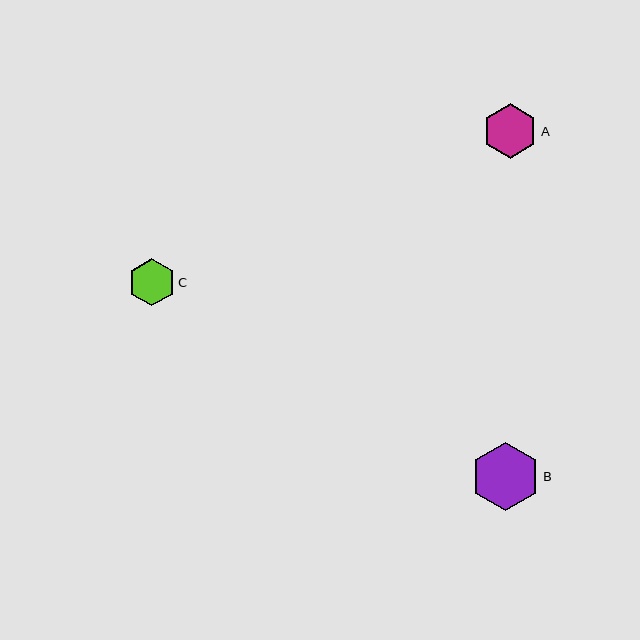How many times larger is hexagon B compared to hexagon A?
Hexagon B is approximately 1.2 times the size of hexagon A.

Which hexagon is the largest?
Hexagon B is the largest with a size of approximately 68 pixels.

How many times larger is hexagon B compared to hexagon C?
Hexagon B is approximately 1.4 times the size of hexagon C.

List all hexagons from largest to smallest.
From largest to smallest: B, A, C.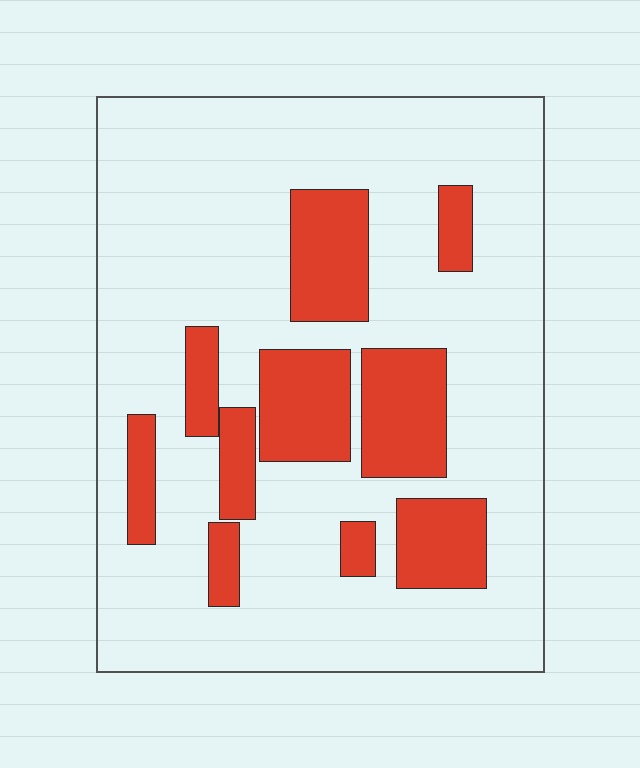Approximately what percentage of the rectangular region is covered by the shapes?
Approximately 25%.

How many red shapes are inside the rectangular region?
10.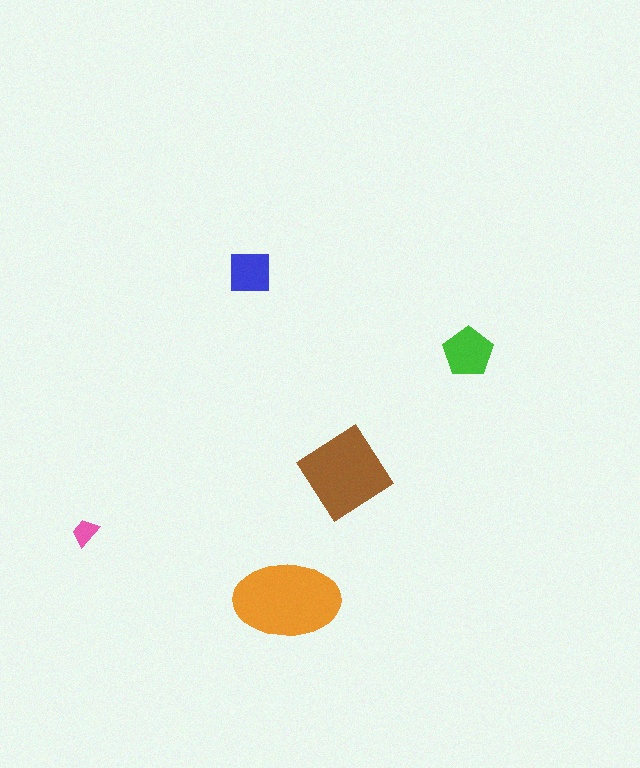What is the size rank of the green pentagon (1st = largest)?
3rd.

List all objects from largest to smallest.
The orange ellipse, the brown diamond, the green pentagon, the blue square, the pink trapezoid.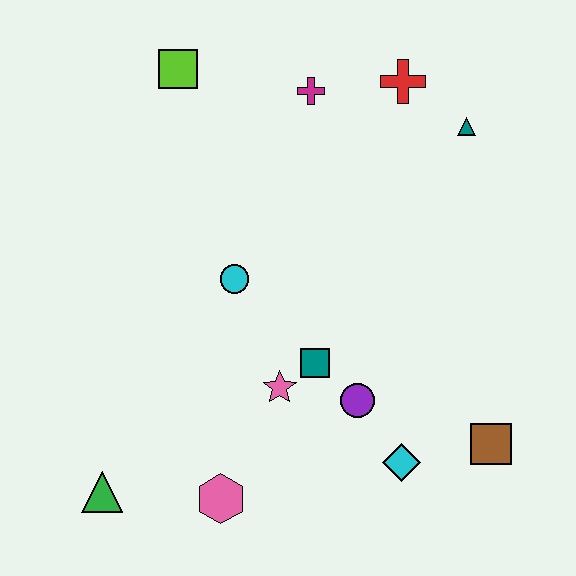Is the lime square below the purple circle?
No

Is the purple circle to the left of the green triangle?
No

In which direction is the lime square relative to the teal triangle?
The lime square is to the left of the teal triangle.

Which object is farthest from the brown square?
The lime square is farthest from the brown square.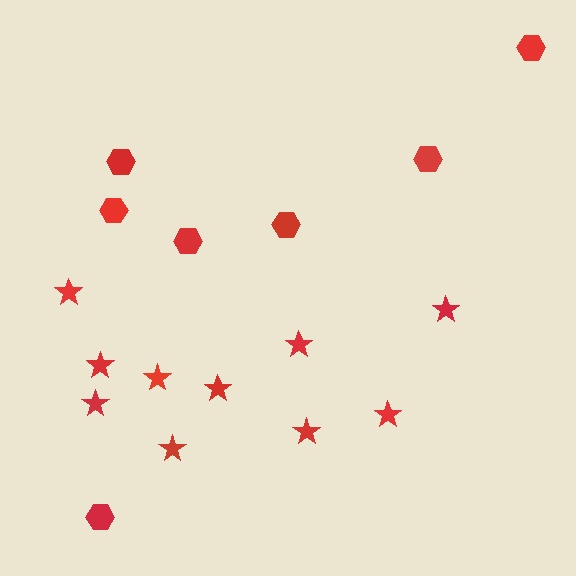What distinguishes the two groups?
There are 2 groups: one group of stars (10) and one group of hexagons (7).